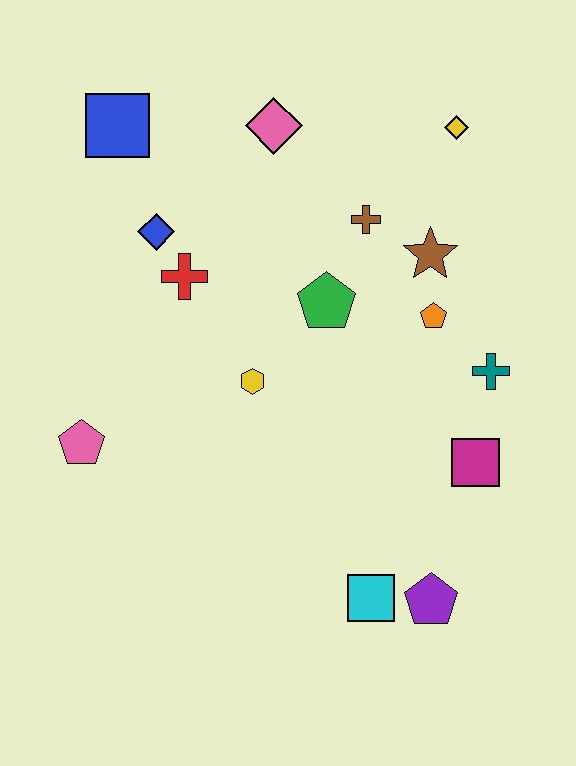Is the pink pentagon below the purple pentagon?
No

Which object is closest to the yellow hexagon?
The green pentagon is closest to the yellow hexagon.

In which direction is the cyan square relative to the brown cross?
The cyan square is below the brown cross.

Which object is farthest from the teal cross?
The blue square is farthest from the teal cross.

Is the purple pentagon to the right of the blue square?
Yes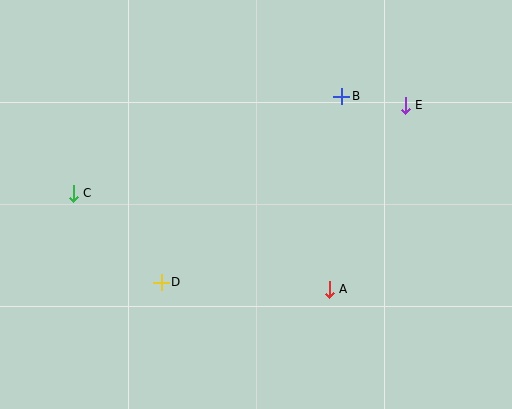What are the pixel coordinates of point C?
Point C is at (73, 193).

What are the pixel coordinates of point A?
Point A is at (329, 289).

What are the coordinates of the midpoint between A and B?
The midpoint between A and B is at (336, 193).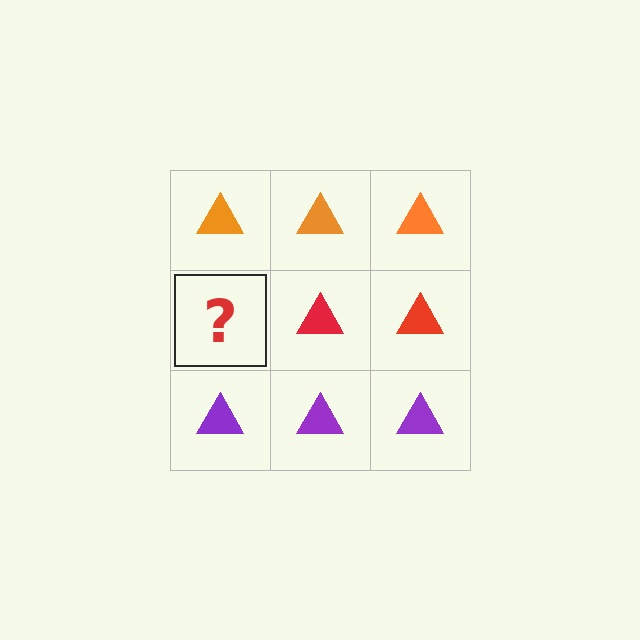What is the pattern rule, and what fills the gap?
The rule is that each row has a consistent color. The gap should be filled with a red triangle.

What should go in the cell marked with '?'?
The missing cell should contain a red triangle.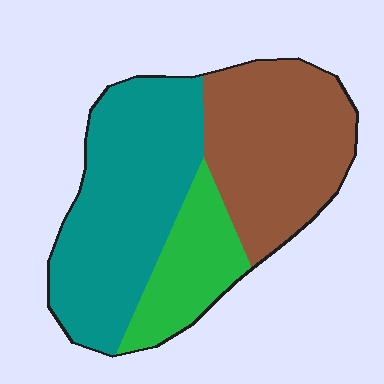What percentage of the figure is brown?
Brown takes up about three eighths (3/8) of the figure.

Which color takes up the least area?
Green, at roughly 20%.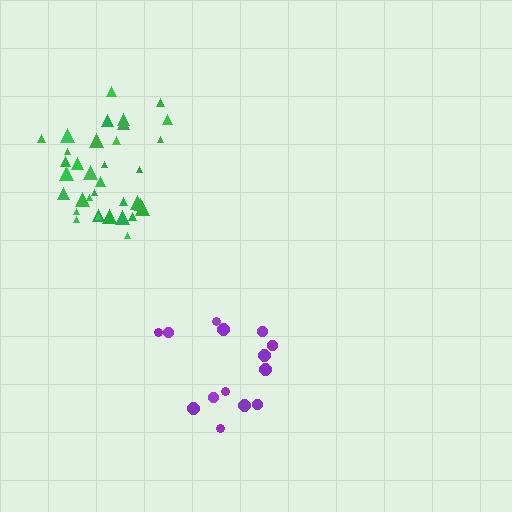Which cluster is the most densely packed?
Green.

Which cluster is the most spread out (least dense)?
Purple.